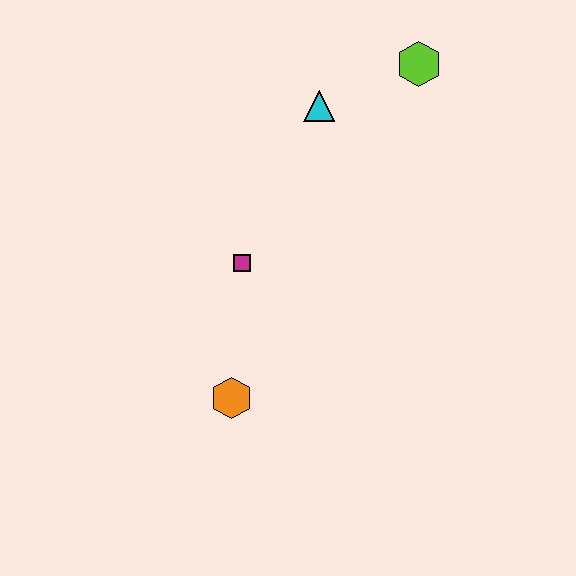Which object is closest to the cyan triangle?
The lime hexagon is closest to the cyan triangle.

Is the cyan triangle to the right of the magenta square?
Yes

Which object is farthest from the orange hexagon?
The lime hexagon is farthest from the orange hexagon.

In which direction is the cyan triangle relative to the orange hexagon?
The cyan triangle is above the orange hexagon.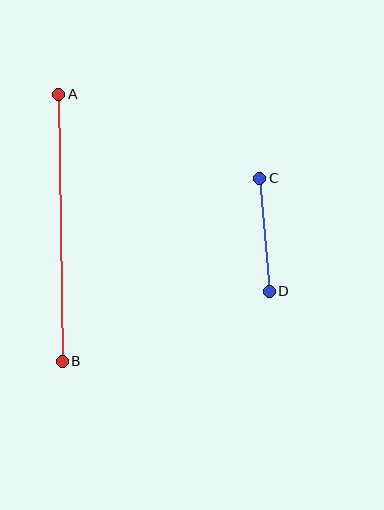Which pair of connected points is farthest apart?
Points A and B are farthest apart.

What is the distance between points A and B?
The distance is approximately 267 pixels.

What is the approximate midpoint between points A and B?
The midpoint is at approximately (61, 228) pixels.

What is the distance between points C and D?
The distance is approximately 113 pixels.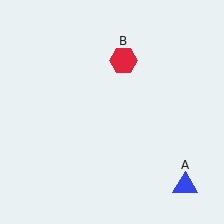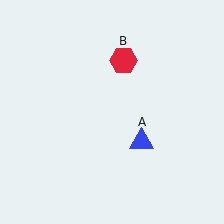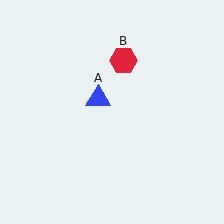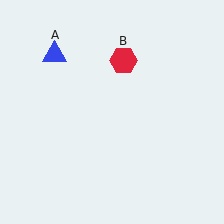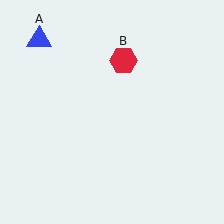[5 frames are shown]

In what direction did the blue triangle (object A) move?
The blue triangle (object A) moved up and to the left.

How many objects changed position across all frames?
1 object changed position: blue triangle (object A).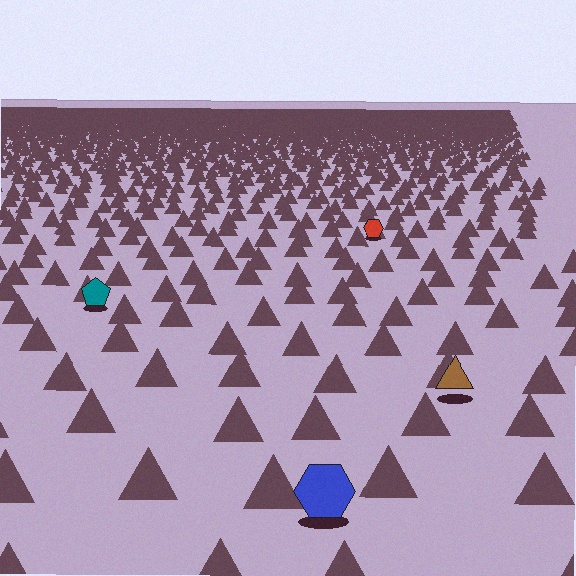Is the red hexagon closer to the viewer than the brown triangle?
No. The brown triangle is closer — you can tell from the texture gradient: the ground texture is coarser near it.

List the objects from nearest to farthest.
From nearest to farthest: the blue hexagon, the brown triangle, the teal pentagon, the red hexagon.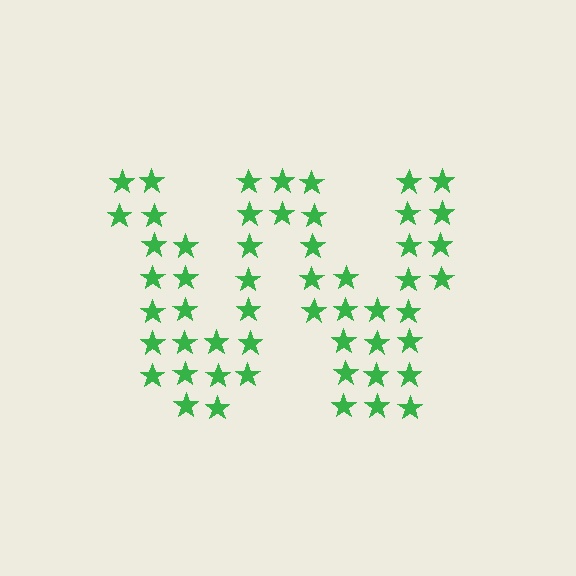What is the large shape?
The large shape is the letter W.